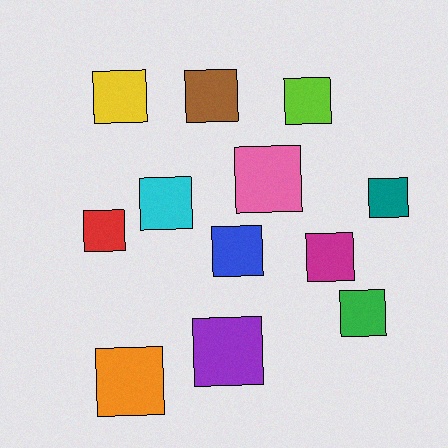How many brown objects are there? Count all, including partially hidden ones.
There is 1 brown object.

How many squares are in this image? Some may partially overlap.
There are 12 squares.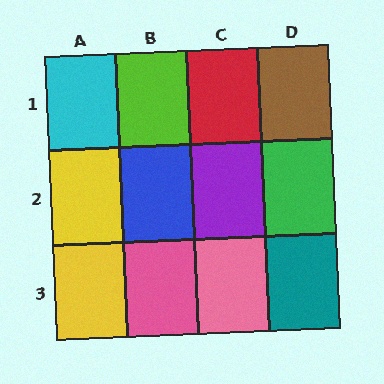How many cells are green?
1 cell is green.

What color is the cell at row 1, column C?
Red.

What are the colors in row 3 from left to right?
Yellow, pink, pink, teal.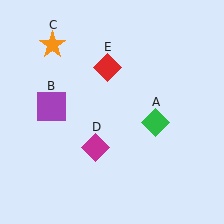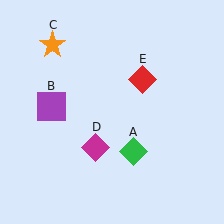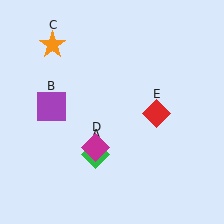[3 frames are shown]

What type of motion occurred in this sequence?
The green diamond (object A), red diamond (object E) rotated clockwise around the center of the scene.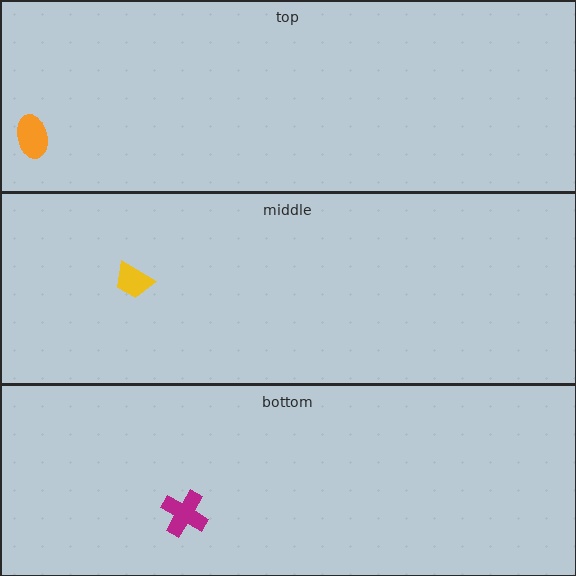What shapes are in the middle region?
The yellow trapezoid.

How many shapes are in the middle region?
1.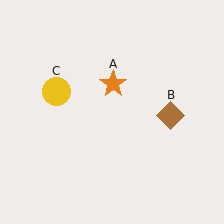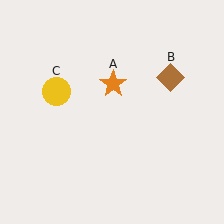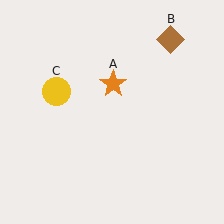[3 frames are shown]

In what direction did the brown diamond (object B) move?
The brown diamond (object B) moved up.